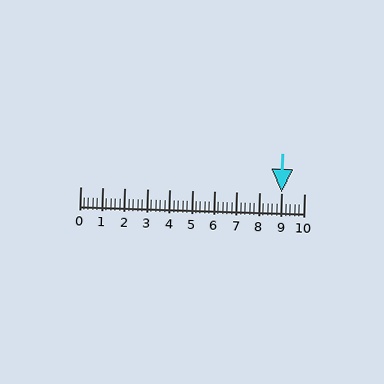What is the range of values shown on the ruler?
The ruler shows values from 0 to 10.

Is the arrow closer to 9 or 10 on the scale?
The arrow is closer to 9.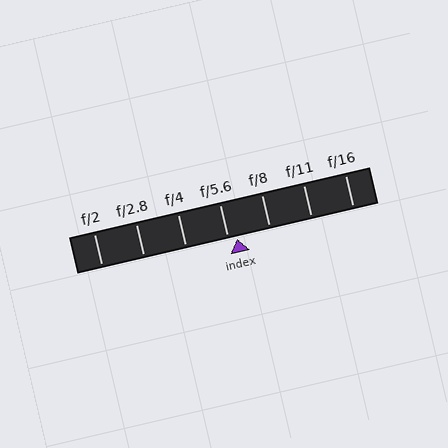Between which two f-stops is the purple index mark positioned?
The index mark is between f/5.6 and f/8.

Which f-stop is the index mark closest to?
The index mark is closest to f/5.6.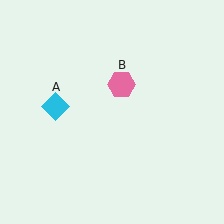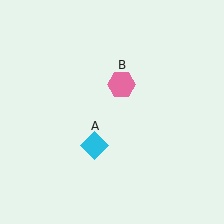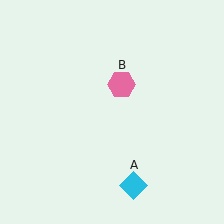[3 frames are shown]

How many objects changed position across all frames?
1 object changed position: cyan diamond (object A).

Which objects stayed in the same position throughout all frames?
Pink hexagon (object B) remained stationary.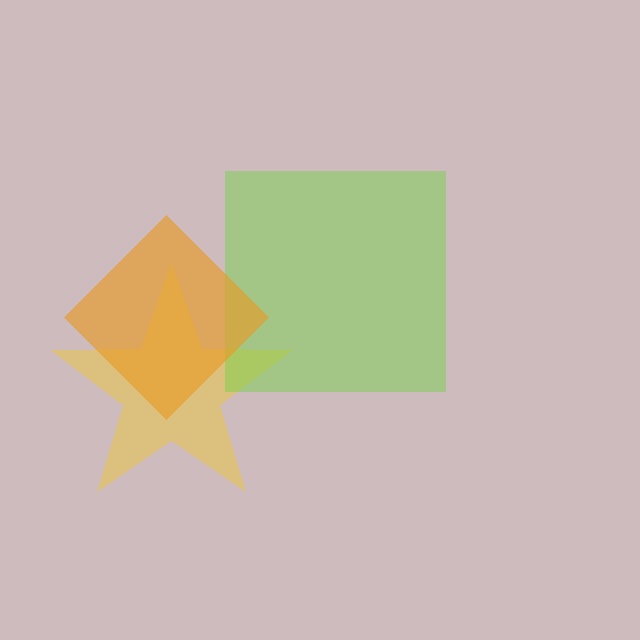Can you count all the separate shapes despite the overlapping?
Yes, there are 3 separate shapes.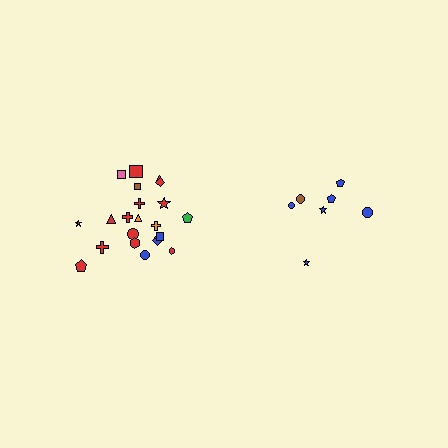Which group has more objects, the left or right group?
The left group.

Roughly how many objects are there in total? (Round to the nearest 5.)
Roughly 30 objects in total.